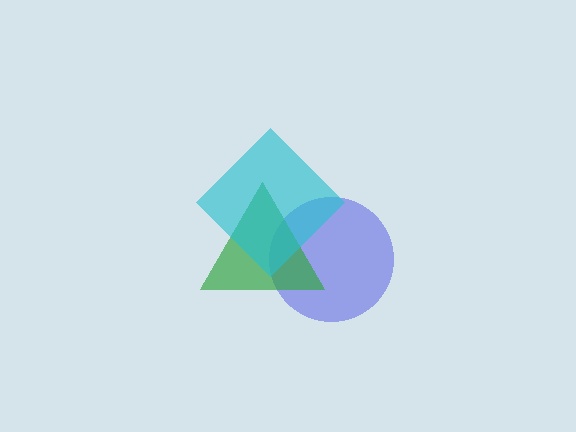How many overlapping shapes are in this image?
There are 3 overlapping shapes in the image.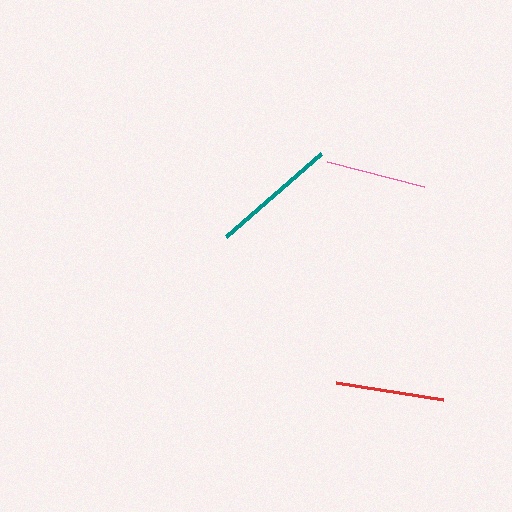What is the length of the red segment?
The red segment is approximately 108 pixels long.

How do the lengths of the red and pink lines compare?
The red and pink lines are approximately the same length.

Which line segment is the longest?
The teal line is the longest at approximately 126 pixels.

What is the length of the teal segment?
The teal segment is approximately 126 pixels long.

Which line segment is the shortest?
The pink line is the shortest at approximately 100 pixels.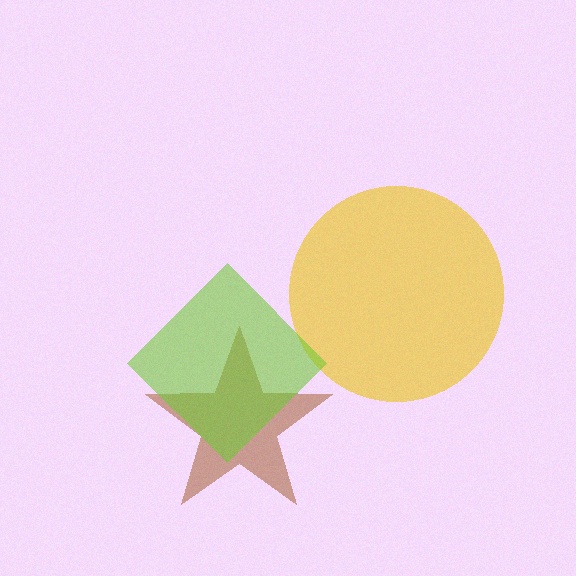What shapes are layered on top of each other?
The layered shapes are: a yellow circle, a brown star, a lime diamond.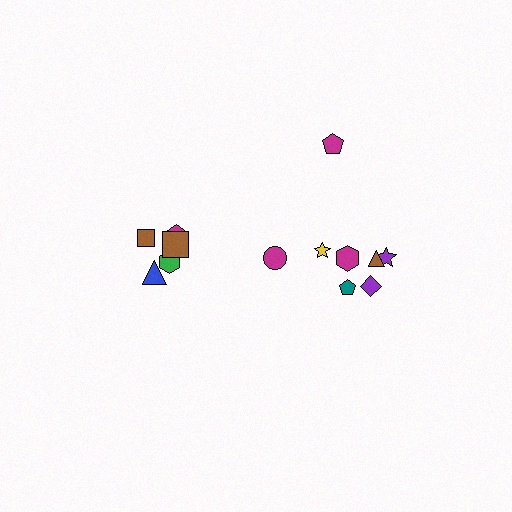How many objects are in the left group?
There are 5 objects.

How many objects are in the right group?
There are 8 objects.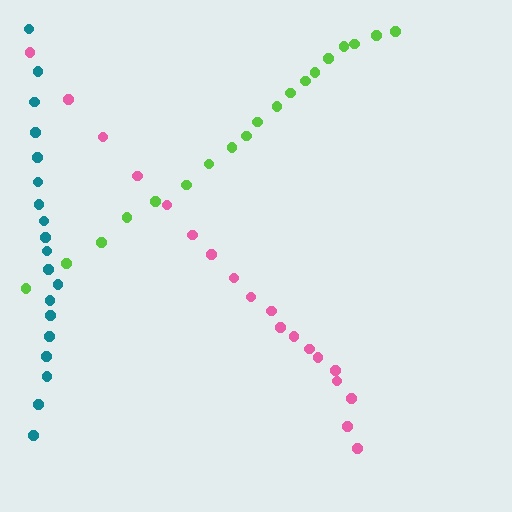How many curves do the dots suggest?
There are 3 distinct paths.